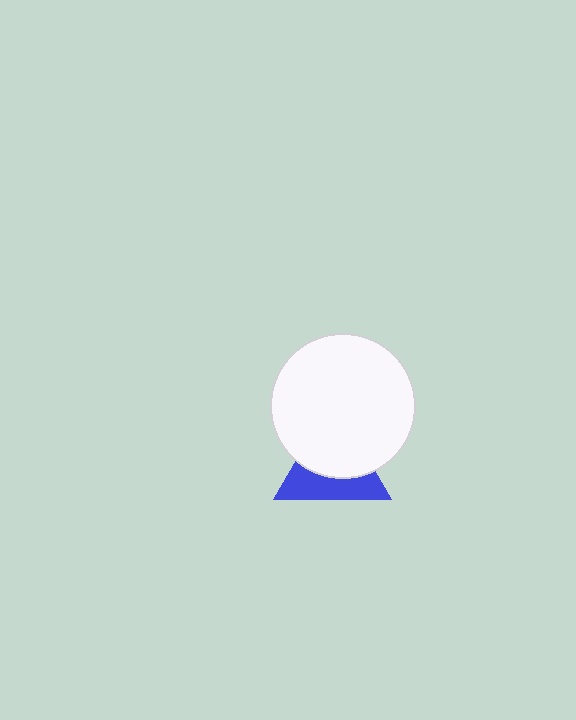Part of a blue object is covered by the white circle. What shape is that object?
It is a triangle.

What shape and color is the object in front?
The object in front is a white circle.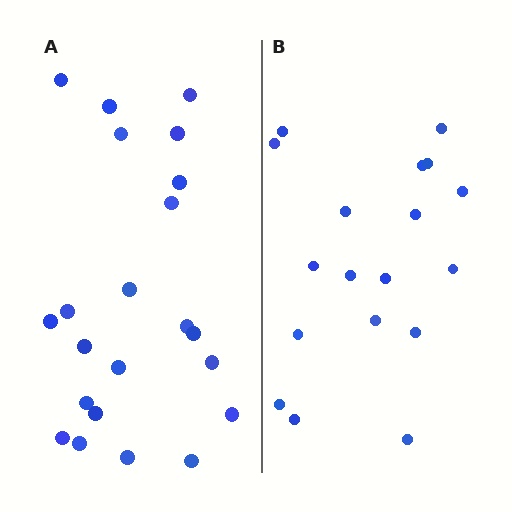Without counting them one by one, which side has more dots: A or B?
Region A (the left region) has more dots.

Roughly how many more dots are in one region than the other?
Region A has about 4 more dots than region B.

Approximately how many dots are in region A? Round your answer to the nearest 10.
About 20 dots. (The exact count is 22, which rounds to 20.)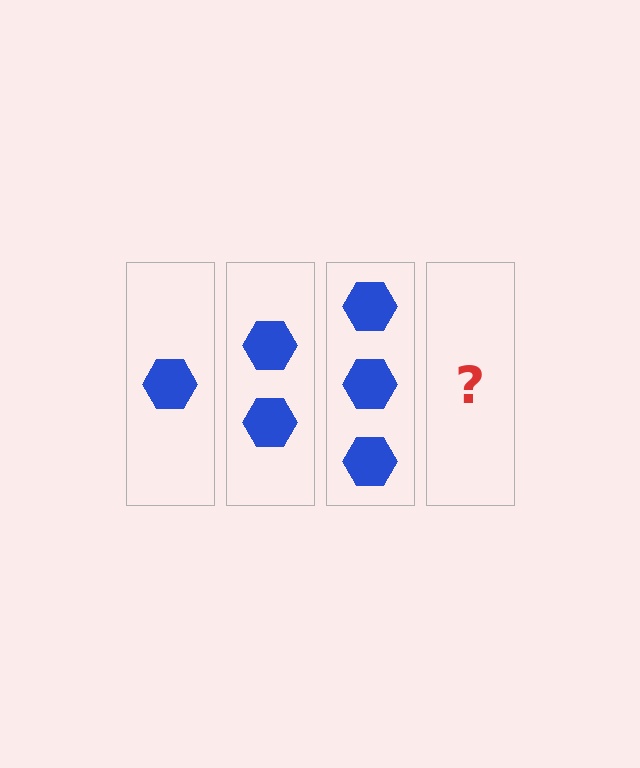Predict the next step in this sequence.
The next step is 4 hexagons.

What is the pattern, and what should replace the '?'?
The pattern is that each step adds one more hexagon. The '?' should be 4 hexagons.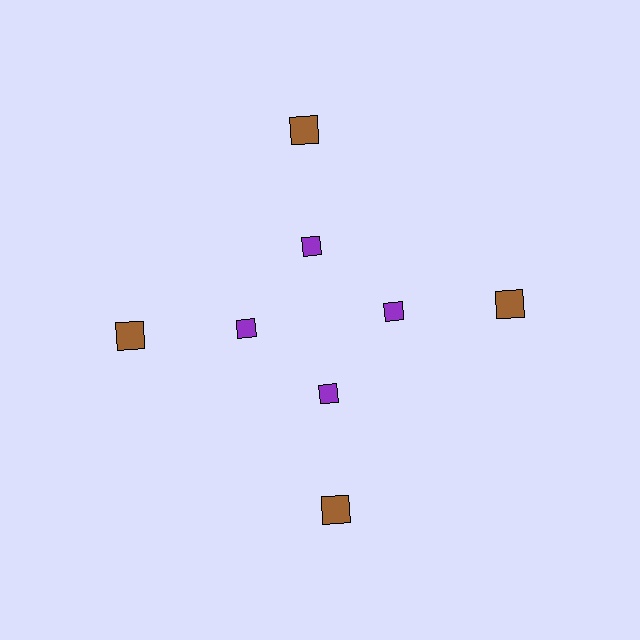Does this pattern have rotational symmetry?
Yes, this pattern has 4-fold rotational symmetry. It looks the same after rotating 90 degrees around the center.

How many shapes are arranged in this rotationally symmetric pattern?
There are 12 shapes, arranged in 4 groups of 3.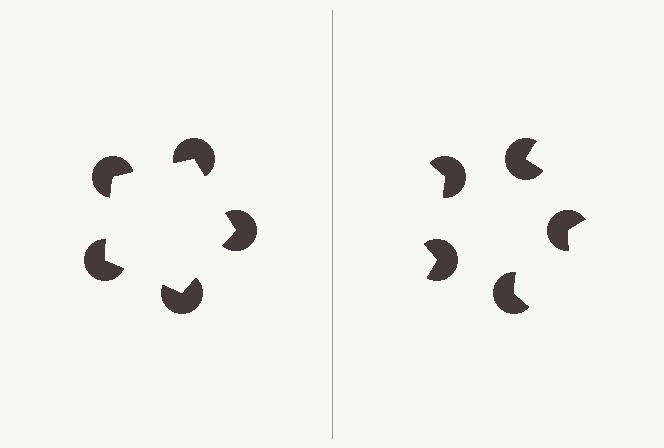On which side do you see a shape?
An illusory pentagon appears on the left side. On the right side the wedge cuts are rotated, so no coherent shape forms.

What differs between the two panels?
The pac-man discs are positioned identically on both sides; only the wedge orientations differ. On the left they align to a pentagon; on the right they are misaligned.